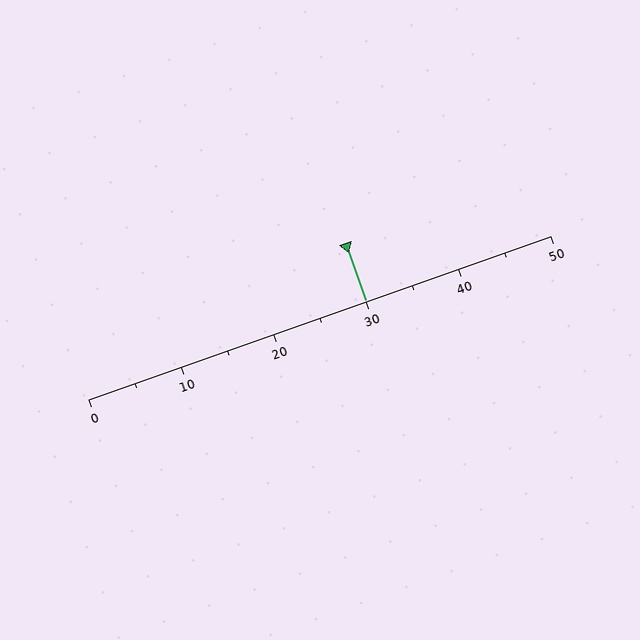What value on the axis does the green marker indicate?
The marker indicates approximately 30.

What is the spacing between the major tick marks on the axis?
The major ticks are spaced 10 apart.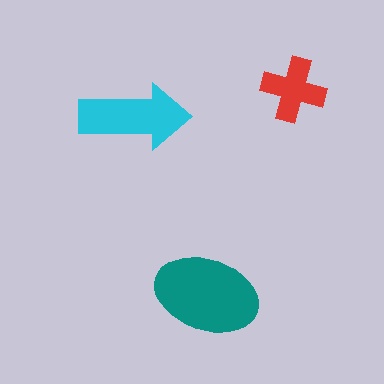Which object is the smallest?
The red cross.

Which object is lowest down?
The teal ellipse is bottommost.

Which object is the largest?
The teal ellipse.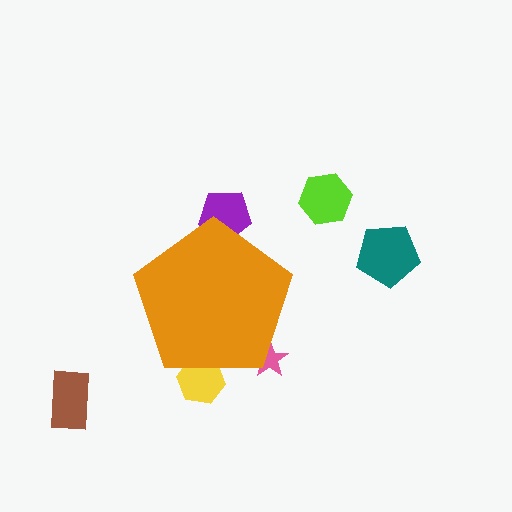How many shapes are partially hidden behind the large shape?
3 shapes are partially hidden.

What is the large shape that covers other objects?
An orange pentagon.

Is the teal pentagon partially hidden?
No, the teal pentagon is fully visible.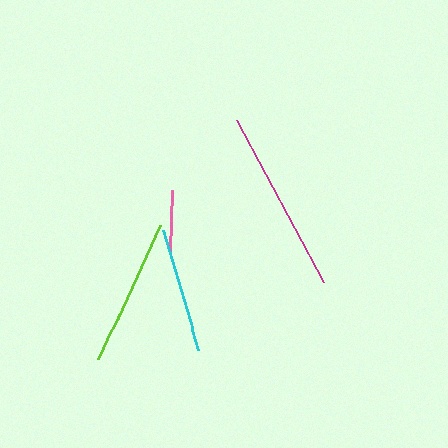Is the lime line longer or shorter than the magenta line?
The magenta line is longer than the lime line.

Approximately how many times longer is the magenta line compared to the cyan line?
The magenta line is approximately 1.5 times the length of the cyan line.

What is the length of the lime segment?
The lime segment is approximately 148 pixels long.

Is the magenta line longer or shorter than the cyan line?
The magenta line is longer than the cyan line.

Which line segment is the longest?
The magenta line is the longest at approximately 184 pixels.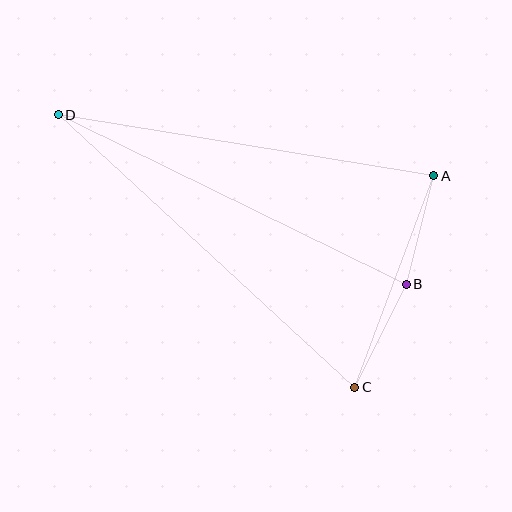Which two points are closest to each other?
Points A and B are closest to each other.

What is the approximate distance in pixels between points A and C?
The distance between A and C is approximately 226 pixels.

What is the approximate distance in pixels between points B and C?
The distance between B and C is approximately 115 pixels.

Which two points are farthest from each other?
Points C and D are farthest from each other.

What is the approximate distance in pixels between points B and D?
The distance between B and D is approximately 387 pixels.